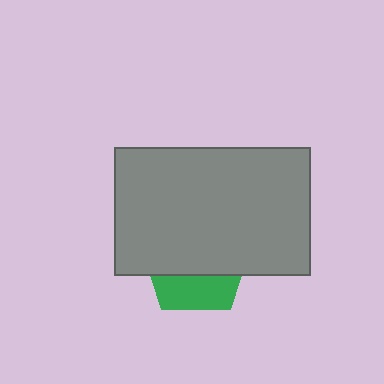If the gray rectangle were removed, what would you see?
You would see the complete green pentagon.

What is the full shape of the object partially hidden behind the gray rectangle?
The partially hidden object is a green pentagon.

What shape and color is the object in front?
The object in front is a gray rectangle.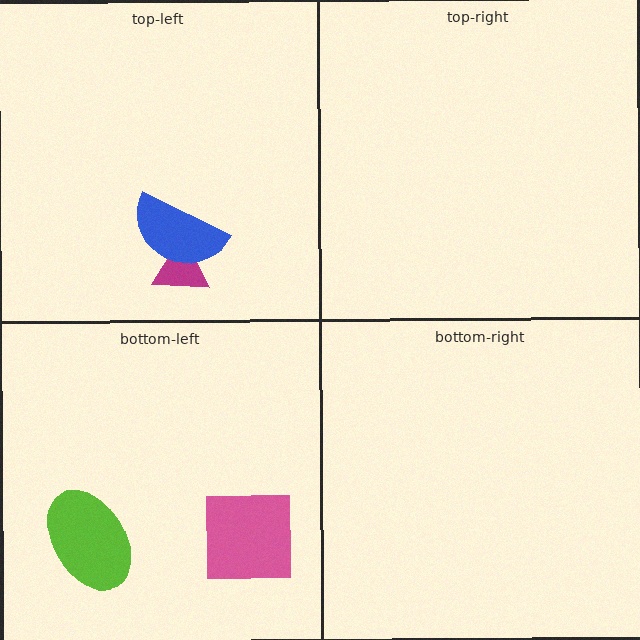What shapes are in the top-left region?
The magenta triangle, the blue semicircle.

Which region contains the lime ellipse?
The bottom-left region.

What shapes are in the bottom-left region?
The pink square, the lime ellipse.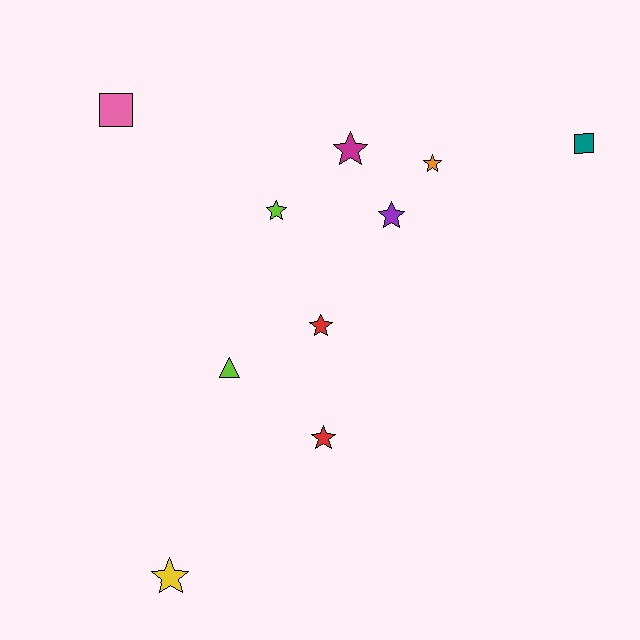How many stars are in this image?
There are 7 stars.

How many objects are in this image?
There are 10 objects.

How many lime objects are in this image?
There are 2 lime objects.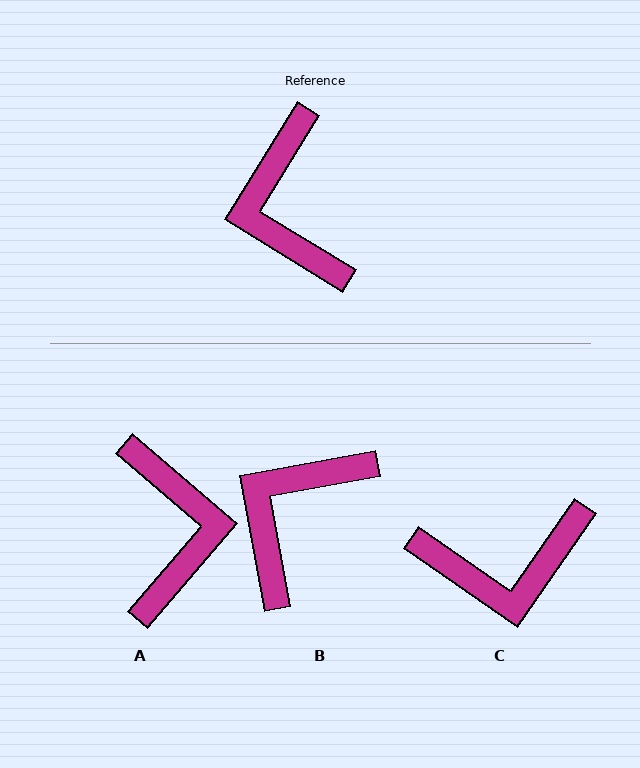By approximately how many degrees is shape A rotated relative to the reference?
Approximately 171 degrees counter-clockwise.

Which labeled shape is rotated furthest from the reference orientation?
A, about 171 degrees away.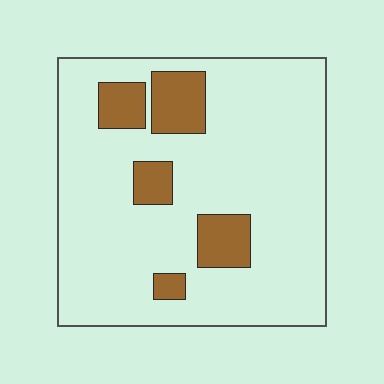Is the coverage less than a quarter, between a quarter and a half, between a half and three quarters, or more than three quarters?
Less than a quarter.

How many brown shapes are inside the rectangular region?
5.